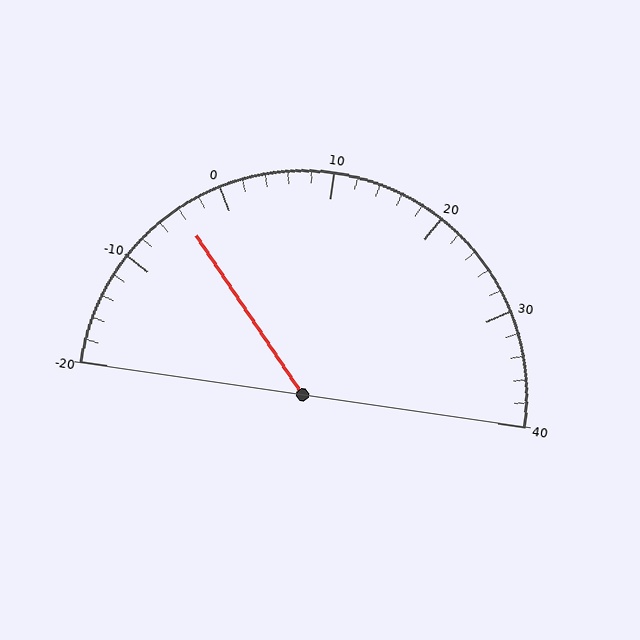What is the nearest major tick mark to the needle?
The nearest major tick mark is 0.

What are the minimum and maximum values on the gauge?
The gauge ranges from -20 to 40.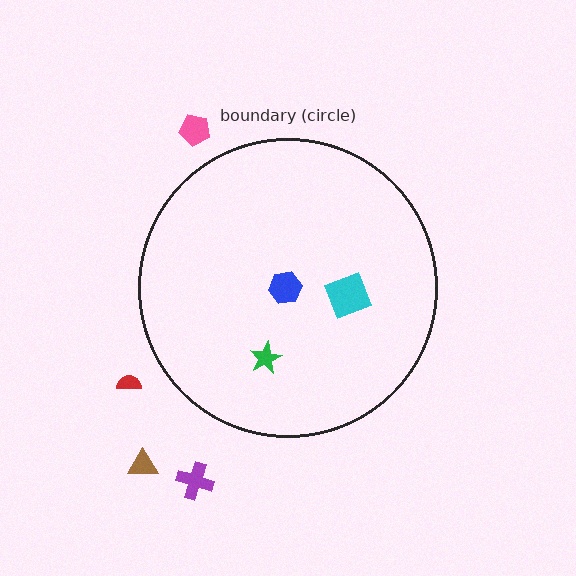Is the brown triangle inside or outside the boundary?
Outside.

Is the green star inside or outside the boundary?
Inside.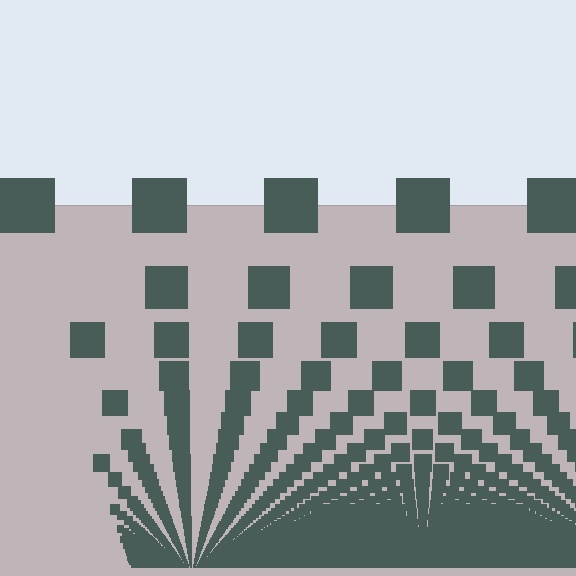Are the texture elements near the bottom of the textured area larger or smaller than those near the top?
Smaller. The gradient is inverted — elements near the bottom are smaller and denser.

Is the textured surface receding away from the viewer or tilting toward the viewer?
The surface appears to tilt toward the viewer. Texture elements get larger and sparser toward the top.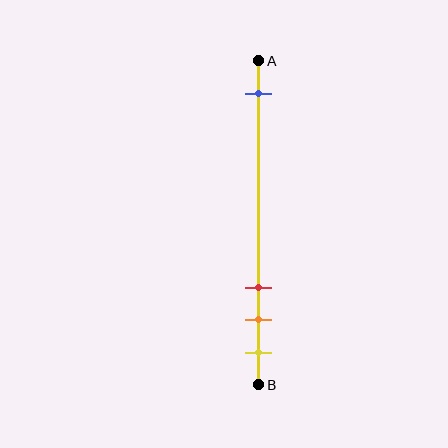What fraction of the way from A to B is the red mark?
The red mark is approximately 70% (0.7) of the way from A to B.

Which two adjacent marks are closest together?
The orange and yellow marks are the closest adjacent pair.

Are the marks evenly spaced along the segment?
No, the marks are not evenly spaced.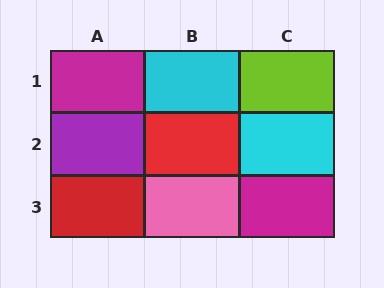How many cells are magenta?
2 cells are magenta.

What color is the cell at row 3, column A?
Red.